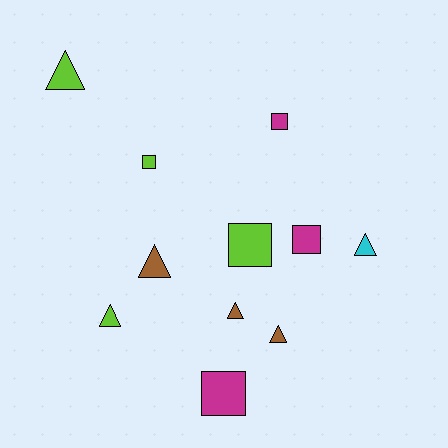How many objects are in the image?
There are 11 objects.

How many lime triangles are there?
There are 2 lime triangles.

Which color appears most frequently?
Lime, with 4 objects.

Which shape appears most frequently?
Triangle, with 6 objects.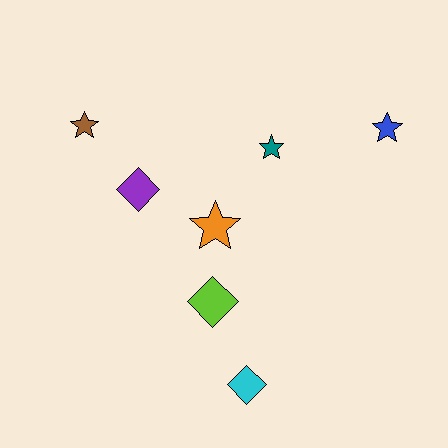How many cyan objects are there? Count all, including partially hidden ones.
There is 1 cyan object.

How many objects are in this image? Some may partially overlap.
There are 7 objects.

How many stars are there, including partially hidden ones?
There are 4 stars.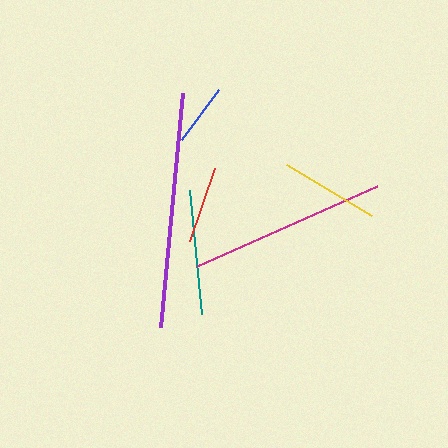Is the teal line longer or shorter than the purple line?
The purple line is longer than the teal line.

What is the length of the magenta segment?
The magenta segment is approximately 197 pixels long.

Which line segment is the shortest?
The blue line is the shortest at approximately 62 pixels.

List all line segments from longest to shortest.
From longest to shortest: purple, magenta, teal, yellow, red, blue.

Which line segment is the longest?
The purple line is the longest at approximately 235 pixels.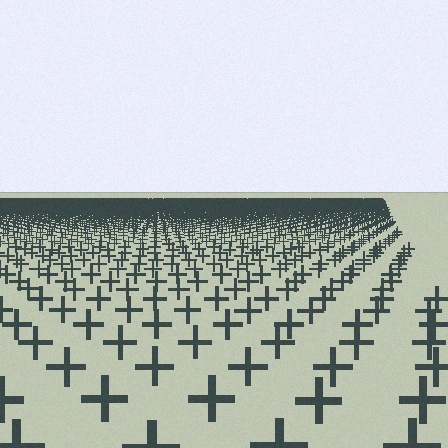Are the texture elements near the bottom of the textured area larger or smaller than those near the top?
Larger. Near the bottom, elements are closer to the viewer and appear at a bigger on-screen size.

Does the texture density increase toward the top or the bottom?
Density increases toward the top.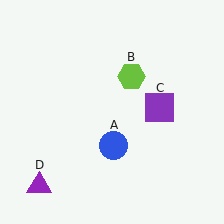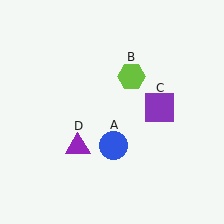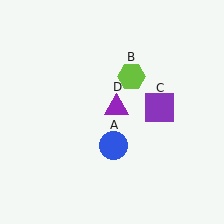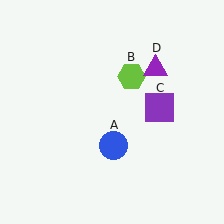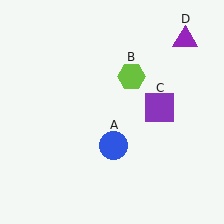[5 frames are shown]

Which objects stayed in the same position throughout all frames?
Blue circle (object A) and lime hexagon (object B) and purple square (object C) remained stationary.